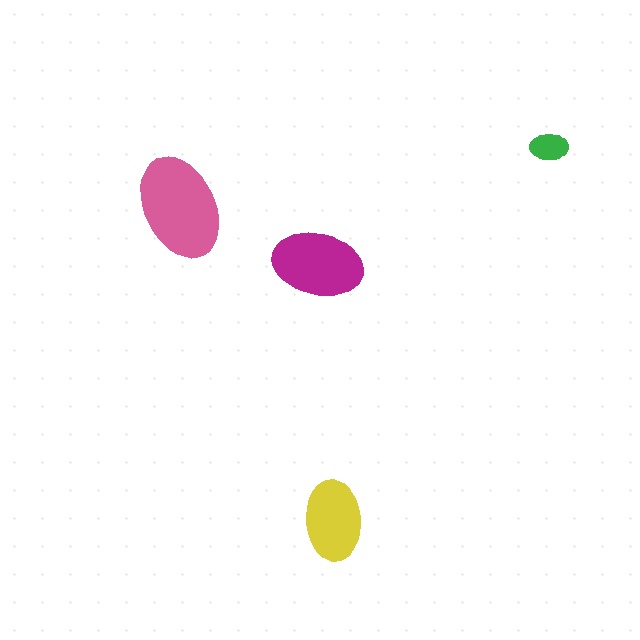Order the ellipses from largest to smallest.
the pink one, the magenta one, the yellow one, the green one.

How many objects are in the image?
There are 4 objects in the image.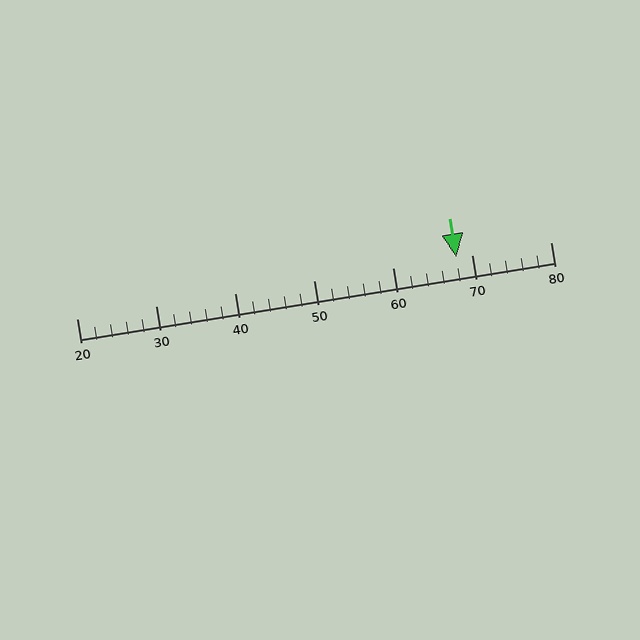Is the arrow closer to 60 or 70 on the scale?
The arrow is closer to 70.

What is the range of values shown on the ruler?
The ruler shows values from 20 to 80.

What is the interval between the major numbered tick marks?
The major tick marks are spaced 10 units apart.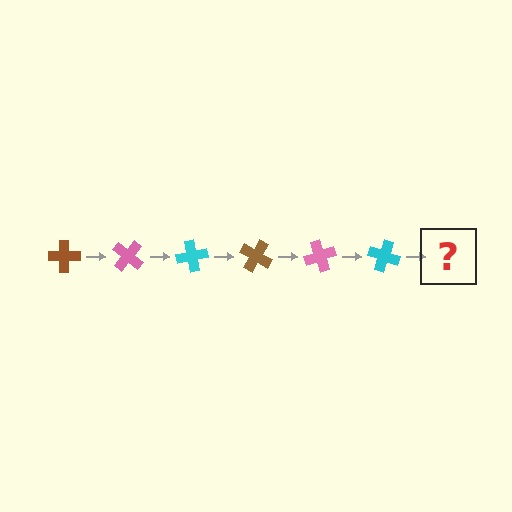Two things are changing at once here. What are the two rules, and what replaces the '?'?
The two rules are that it rotates 40 degrees each step and the color cycles through brown, pink, and cyan. The '?' should be a brown cross, rotated 240 degrees from the start.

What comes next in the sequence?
The next element should be a brown cross, rotated 240 degrees from the start.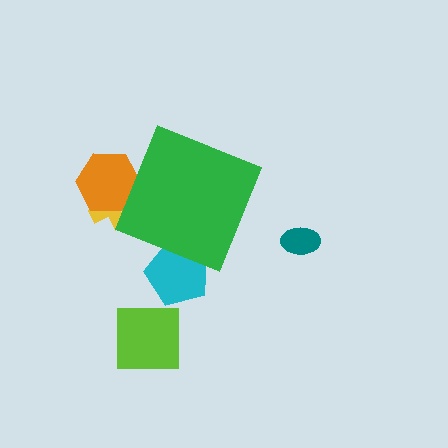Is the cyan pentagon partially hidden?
Yes, the cyan pentagon is partially hidden behind the green diamond.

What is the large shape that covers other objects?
A green diamond.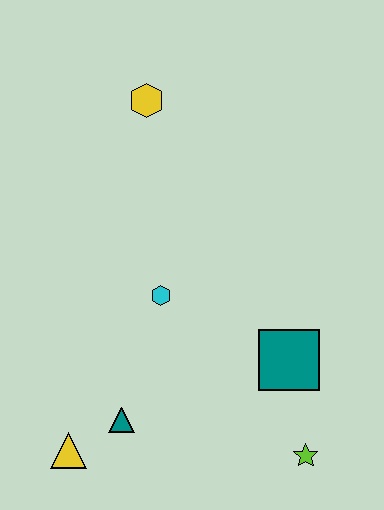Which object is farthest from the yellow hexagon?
The lime star is farthest from the yellow hexagon.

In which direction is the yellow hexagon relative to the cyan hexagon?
The yellow hexagon is above the cyan hexagon.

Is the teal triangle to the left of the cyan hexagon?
Yes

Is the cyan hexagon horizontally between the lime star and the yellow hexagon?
Yes